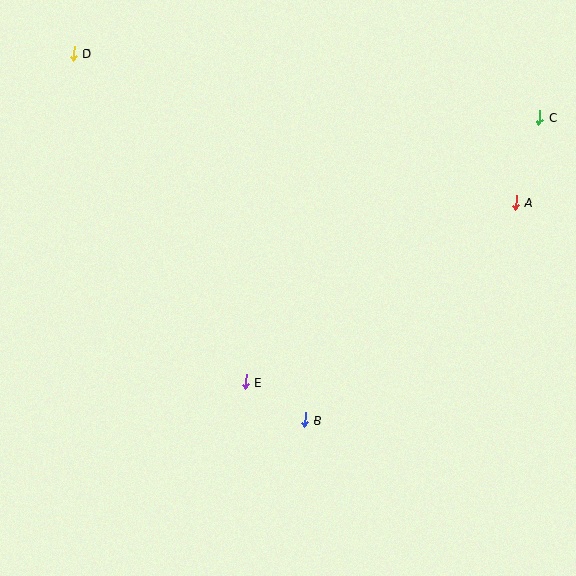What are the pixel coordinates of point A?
Point A is at (516, 202).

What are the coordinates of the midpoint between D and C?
The midpoint between D and C is at (306, 85).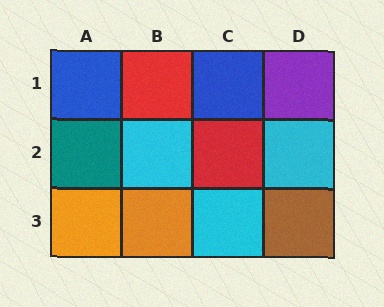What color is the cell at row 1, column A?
Blue.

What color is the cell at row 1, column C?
Blue.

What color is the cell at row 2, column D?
Cyan.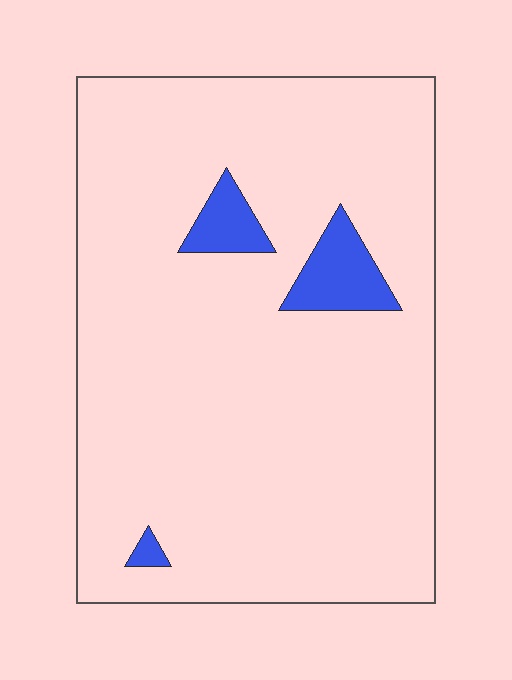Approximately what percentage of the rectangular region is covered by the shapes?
Approximately 5%.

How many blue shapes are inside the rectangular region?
3.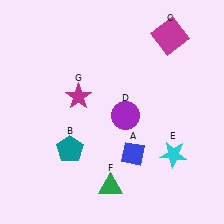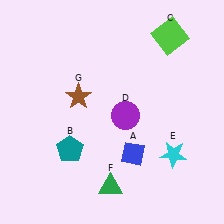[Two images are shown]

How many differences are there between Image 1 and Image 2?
There are 2 differences between the two images.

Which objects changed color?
C changed from magenta to lime. G changed from magenta to brown.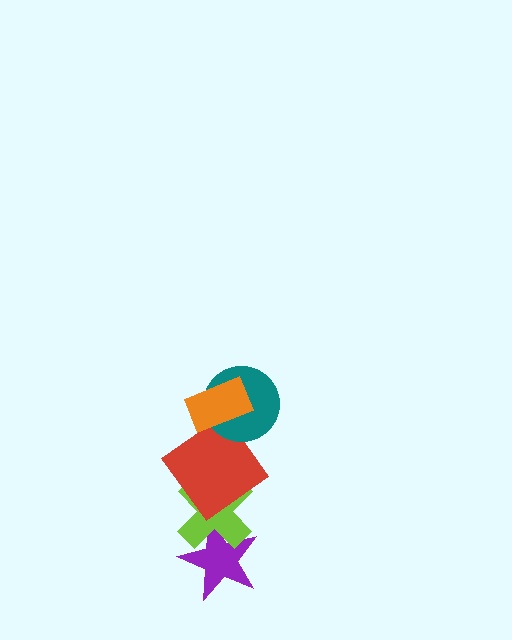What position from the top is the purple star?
The purple star is 5th from the top.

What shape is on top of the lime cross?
The red diamond is on top of the lime cross.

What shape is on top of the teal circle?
The orange rectangle is on top of the teal circle.